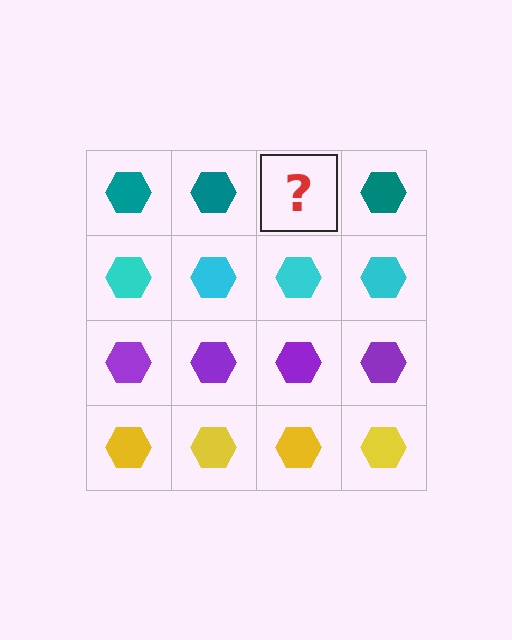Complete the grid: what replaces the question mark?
The question mark should be replaced with a teal hexagon.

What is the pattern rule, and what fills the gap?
The rule is that each row has a consistent color. The gap should be filled with a teal hexagon.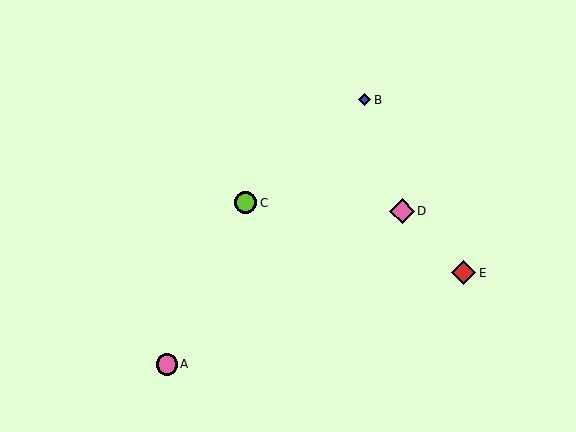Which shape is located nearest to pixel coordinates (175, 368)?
The pink circle (labeled A) at (167, 364) is nearest to that location.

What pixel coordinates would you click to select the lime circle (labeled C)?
Click at (245, 203) to select the lime circle C.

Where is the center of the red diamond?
The center of the red diamond is at (464, 273).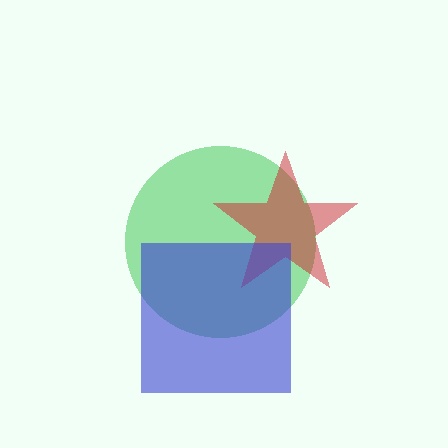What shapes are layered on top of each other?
The layered shapes are: a green circle, a red star, a blue square.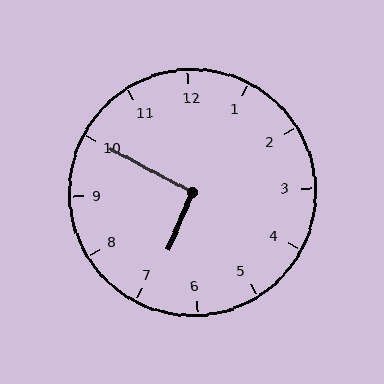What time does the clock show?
6:50.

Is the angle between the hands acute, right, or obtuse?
It is right.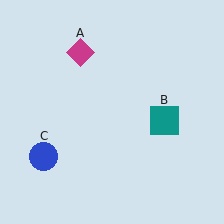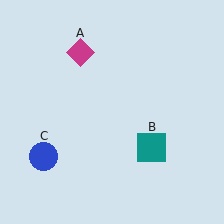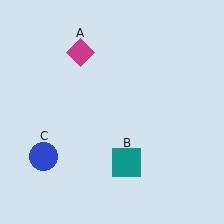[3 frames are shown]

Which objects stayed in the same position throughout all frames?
Magenta diamond (object A) and blue circle (object C) remained stationary.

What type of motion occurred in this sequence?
The teal square (object B) rotated clockwise around the center of the scene.